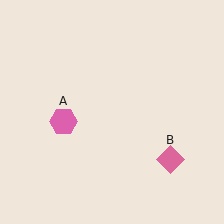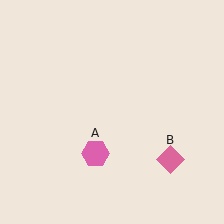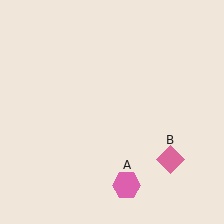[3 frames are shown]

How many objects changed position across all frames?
1 object changed position: pink hexagon (object A).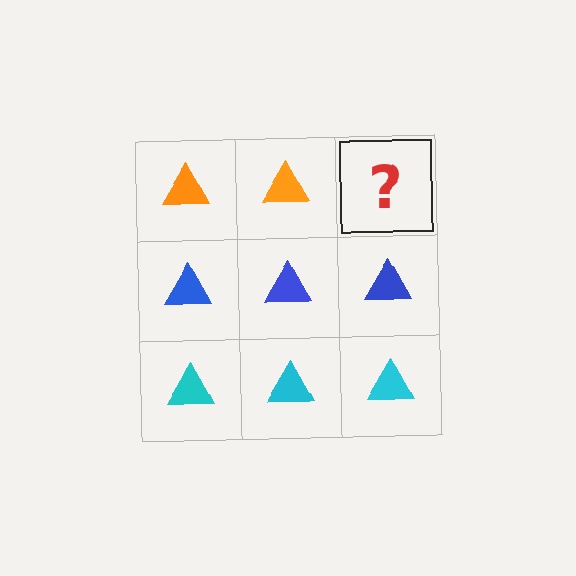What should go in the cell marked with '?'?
The missing cell should contain an orange triangle.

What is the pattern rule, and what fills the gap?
The rule is that each row has a consistent color. The gap should be filled with an orange triangle.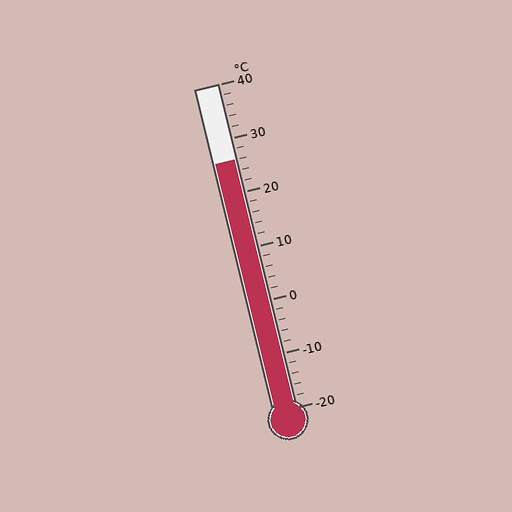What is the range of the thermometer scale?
The thermometer scale ranges from -20°C to 40°C.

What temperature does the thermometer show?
The thermometer shows approximately 26°C.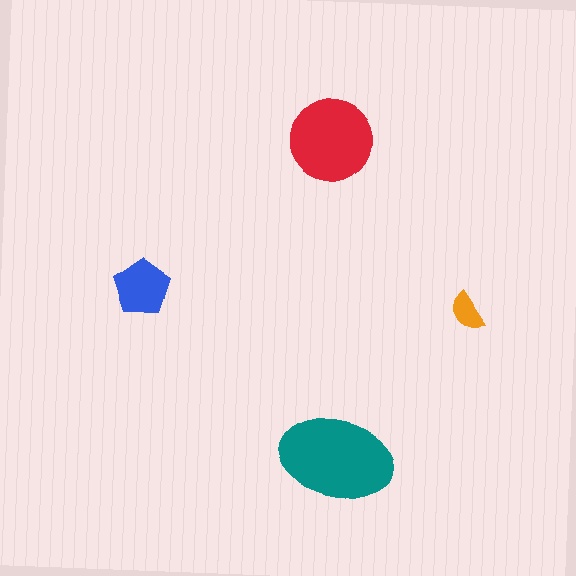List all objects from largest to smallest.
The teal ellipse, the red circle, the blue pentagon, the orange semicircle.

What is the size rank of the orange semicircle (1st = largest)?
4th.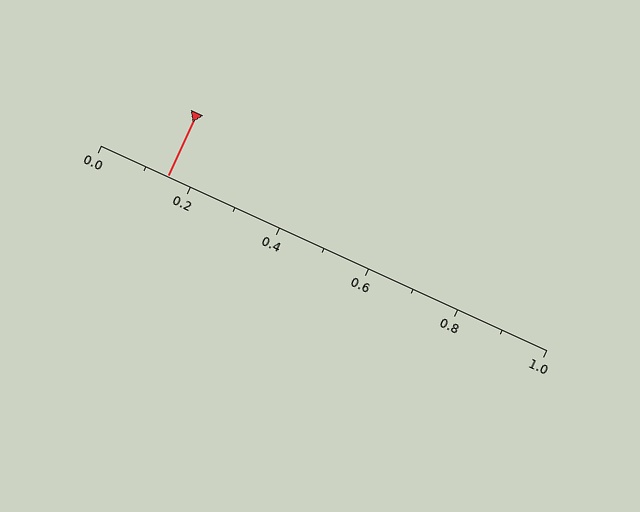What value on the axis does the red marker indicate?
The marker indicates approximately 0.15.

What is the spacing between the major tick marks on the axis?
The major ticks are spaced 0.2 apart.